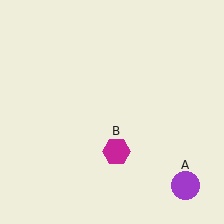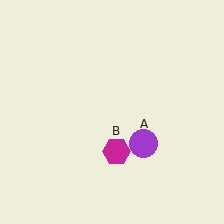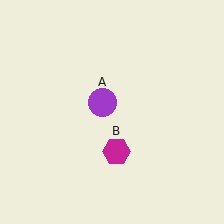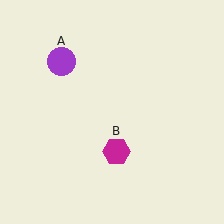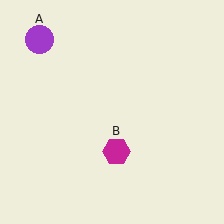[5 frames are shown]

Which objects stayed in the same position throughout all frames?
Magenta hexagon (object B) remained stationary.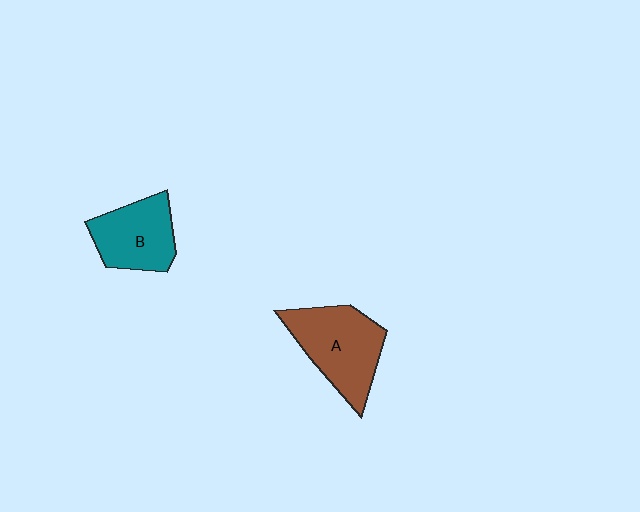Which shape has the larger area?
Shape A (brown).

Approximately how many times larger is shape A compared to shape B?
Approximately 1.3 times.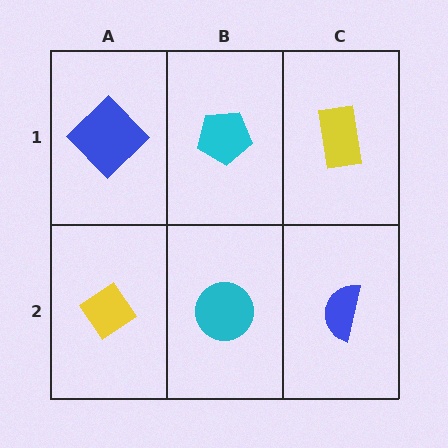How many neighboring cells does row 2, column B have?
3.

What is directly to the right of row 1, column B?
A yellow rectangle.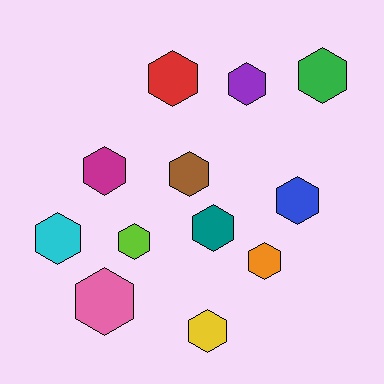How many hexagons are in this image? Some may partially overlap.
There are 12 hexagons.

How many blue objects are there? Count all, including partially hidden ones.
There is 1 blue object.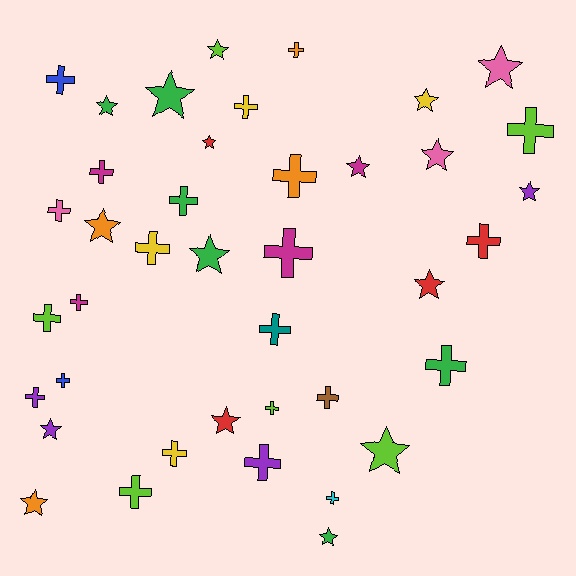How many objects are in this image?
There are 40 objects.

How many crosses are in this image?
There are 23 crosses.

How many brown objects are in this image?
There is 1 brown object.